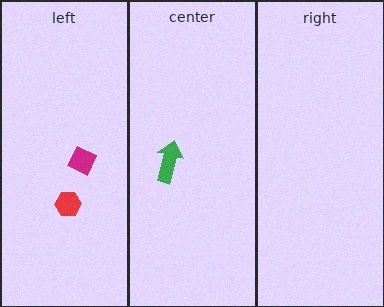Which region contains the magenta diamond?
The left region.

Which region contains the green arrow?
The center region.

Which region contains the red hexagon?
The left region.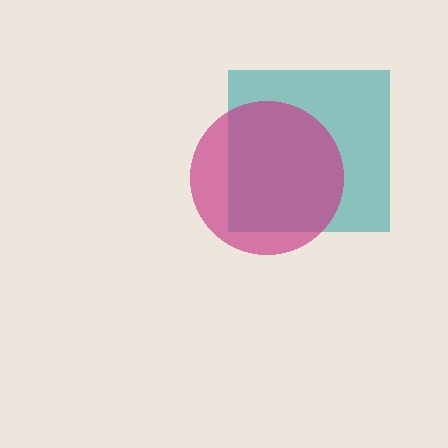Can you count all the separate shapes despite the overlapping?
Yes, there are 2 separate shapes.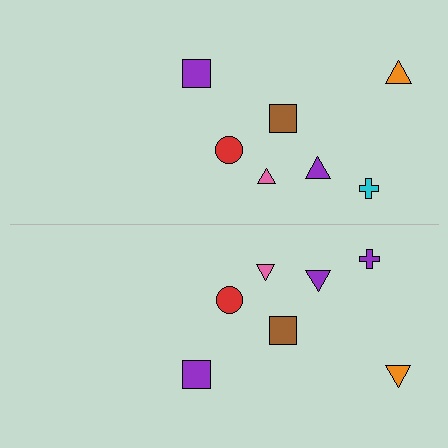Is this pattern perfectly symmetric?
No, the pattern is not perfectly symmetric. The purple cross on the bottom side breaks the symmetry — its mirror counterpart is cyan.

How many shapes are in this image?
There are 14 shapes in this image.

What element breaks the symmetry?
The purple cross on the bottom side breaks the symmetry — its mirror counterpart is cyan.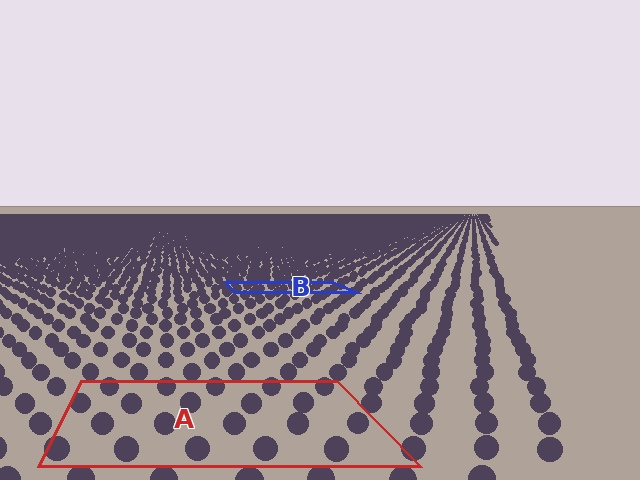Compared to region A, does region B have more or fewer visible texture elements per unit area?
Region B has more texture elements per unit area — they are packed more densely because it is farther away.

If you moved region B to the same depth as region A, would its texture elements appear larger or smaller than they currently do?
They would appear larger. At a closer depth, the same texture elements are projected at a bigger on-screen size.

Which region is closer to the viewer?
Region A is closer. The texture elements there are larger and more spread out.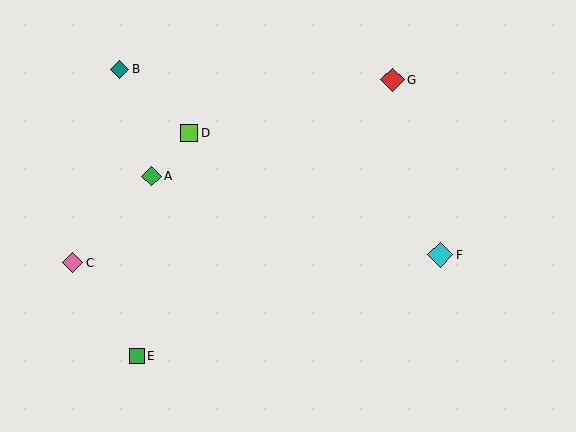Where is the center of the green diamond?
The center of the green diamond is at (151, 176).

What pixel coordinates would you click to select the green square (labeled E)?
Click at (137, 356) to select the green square E.